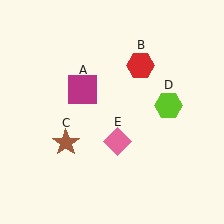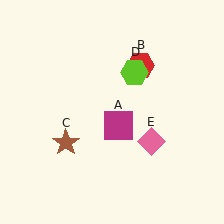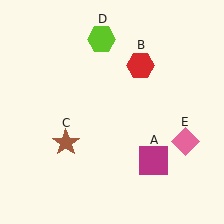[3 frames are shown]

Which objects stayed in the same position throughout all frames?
Red hexagon (object B) and brown star (object C) remained stationary.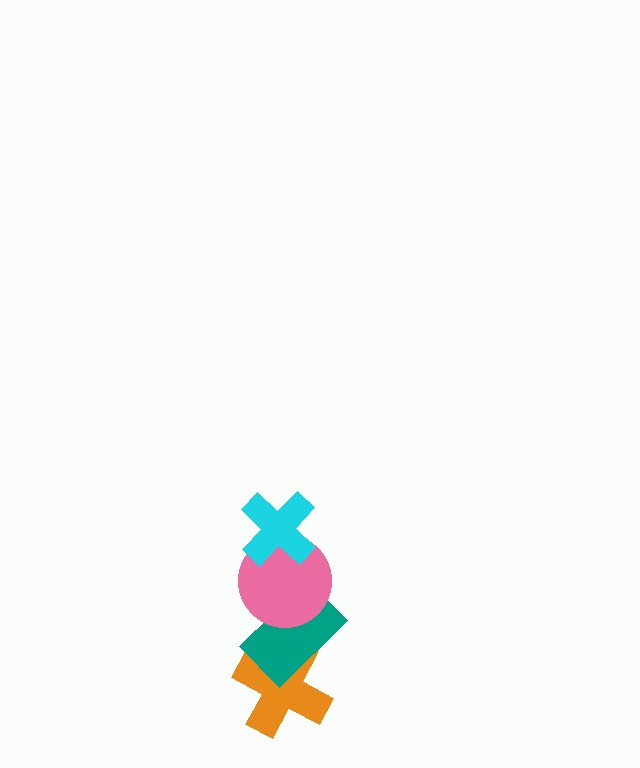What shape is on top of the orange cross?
The teal rectangle is on top of the orange cross.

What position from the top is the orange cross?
The orange cross is 4th from the top.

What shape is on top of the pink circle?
The cyan cross is on top of the pink circle.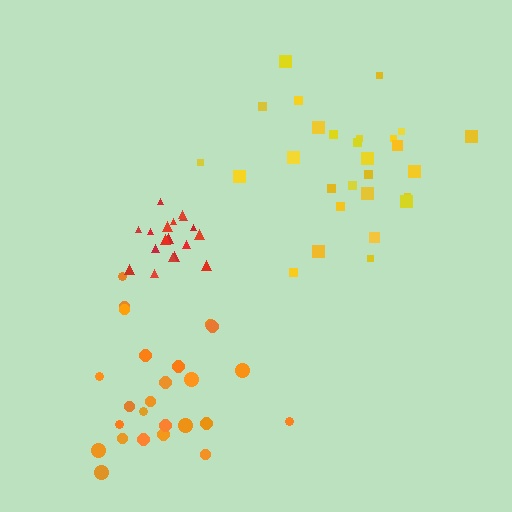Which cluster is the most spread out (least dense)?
Orange.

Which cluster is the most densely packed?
Red.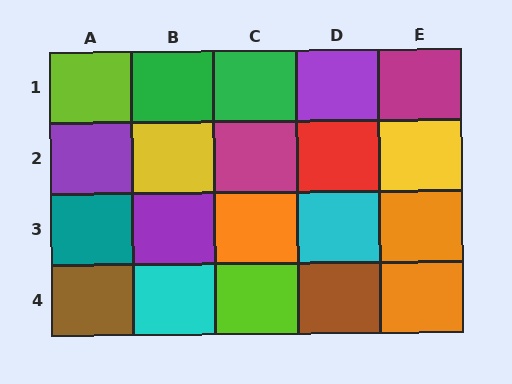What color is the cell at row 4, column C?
Lime.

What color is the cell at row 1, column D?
Purple.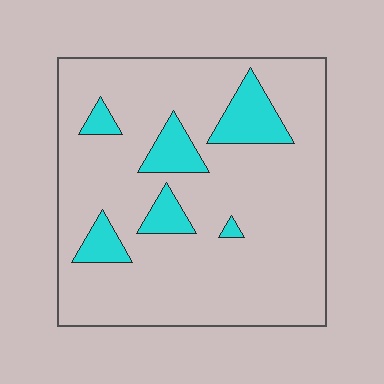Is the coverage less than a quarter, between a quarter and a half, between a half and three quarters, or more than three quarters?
Less than a quarter.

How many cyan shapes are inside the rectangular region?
6.